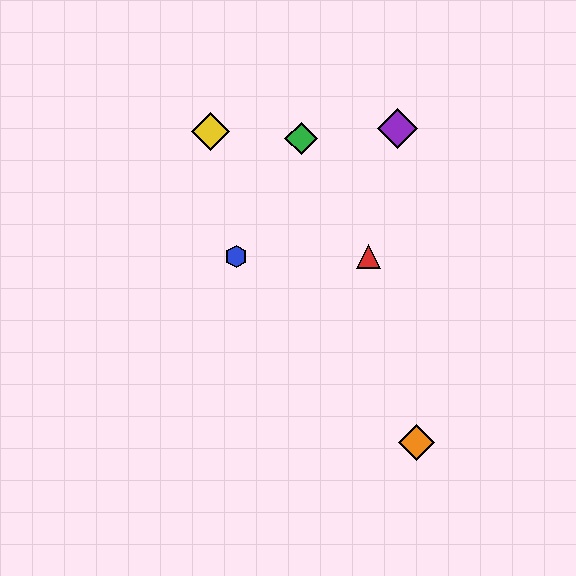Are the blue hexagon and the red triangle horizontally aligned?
Yes, both are at y≈257.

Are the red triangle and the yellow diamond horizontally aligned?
No, the red triangle is at y≈257 and the yellow diamond is at y≈131.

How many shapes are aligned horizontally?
2 shapes (the red triangle, the blue hexagon) are aligned horizontally.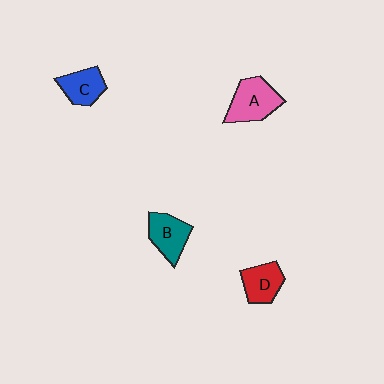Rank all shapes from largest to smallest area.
From largest to smallest: A (pink), B (teal), C (blue), D (red).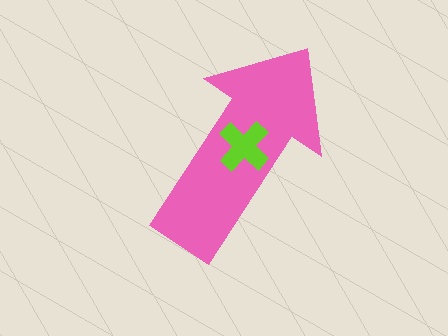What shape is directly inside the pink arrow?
The lime cross.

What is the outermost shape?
The pink arrow.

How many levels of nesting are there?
2.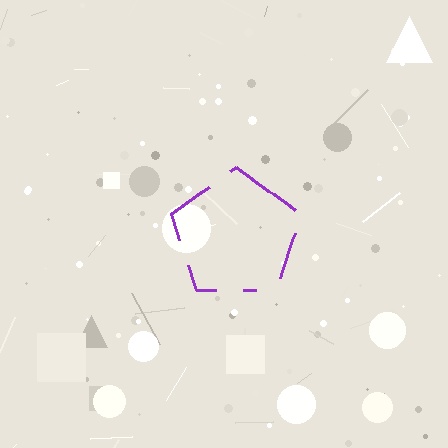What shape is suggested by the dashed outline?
The dashed outline suggests a pentagon.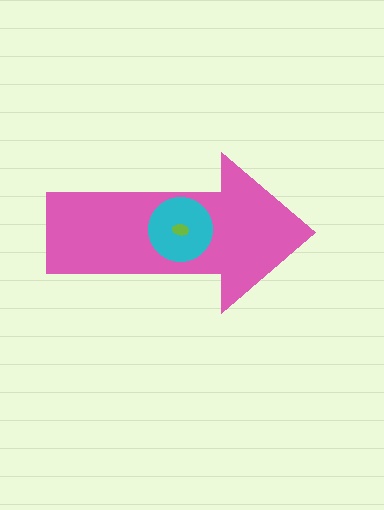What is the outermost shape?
The pink arrow.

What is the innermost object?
The lime ellipse.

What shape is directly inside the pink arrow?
The cyan circle.